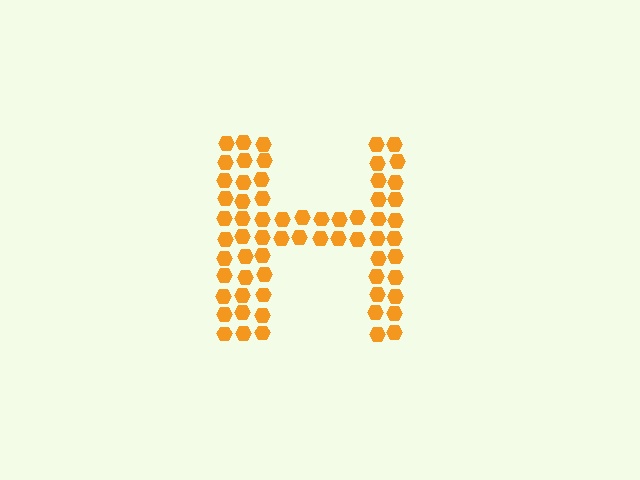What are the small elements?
The small elements are hexagons.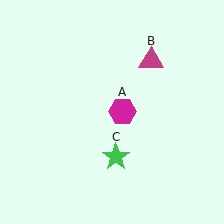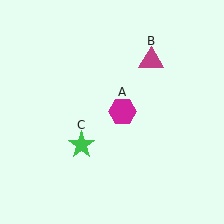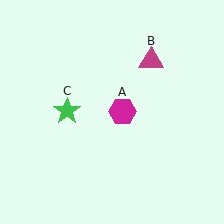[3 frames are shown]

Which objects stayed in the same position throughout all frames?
Magenta hexagon (object A) and magenta triangle (object B) remained stationary.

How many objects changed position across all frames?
1 object changed position: green star (object C).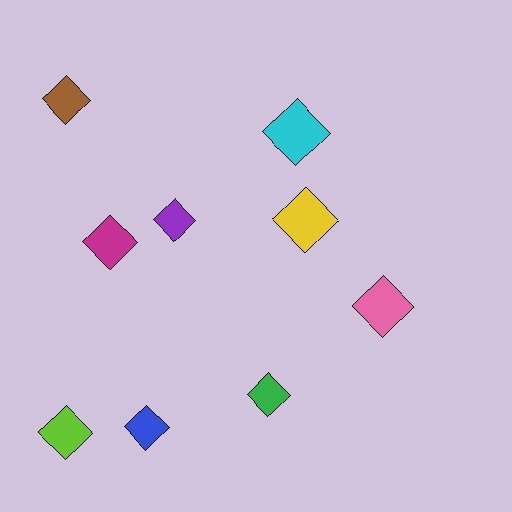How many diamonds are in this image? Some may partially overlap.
There are 9 diamonds.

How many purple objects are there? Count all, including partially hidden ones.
There is 1 purple object.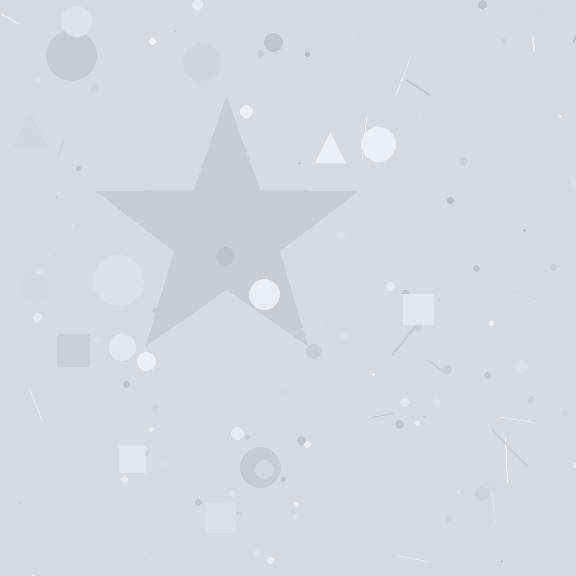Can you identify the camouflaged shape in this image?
The camouflaged shape is a star.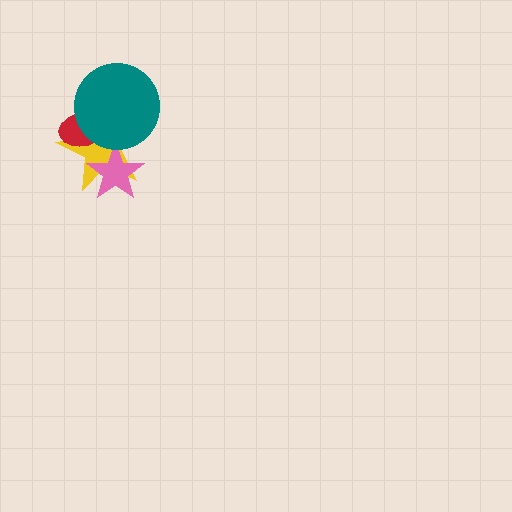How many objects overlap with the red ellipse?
2 objects overlap with the red ellipse.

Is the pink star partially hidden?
Yes, it is partially covered by another shape.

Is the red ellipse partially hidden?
Yes, it is partially covered by another shape.